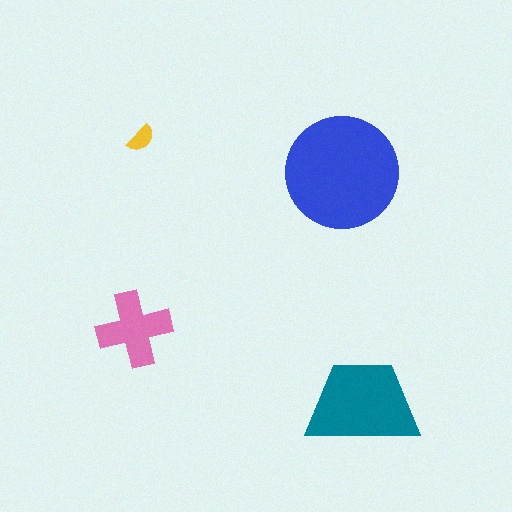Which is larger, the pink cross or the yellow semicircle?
The pink cross.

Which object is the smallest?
The yellow semicircle.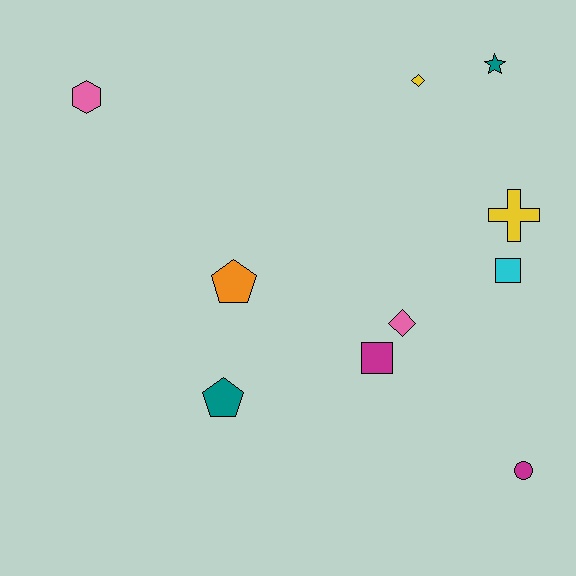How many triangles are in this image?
There are no triangles.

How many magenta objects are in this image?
There are 2 magenta objects.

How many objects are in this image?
There are 10 objects.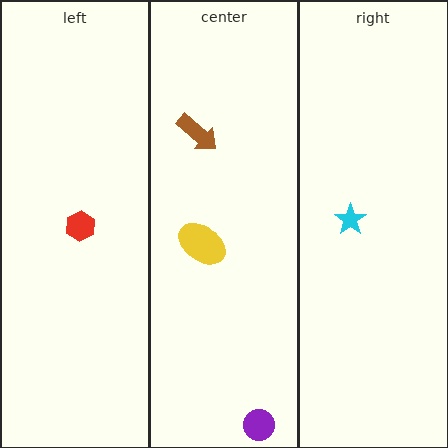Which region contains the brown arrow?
The center region.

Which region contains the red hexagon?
The left region.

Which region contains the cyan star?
The right region.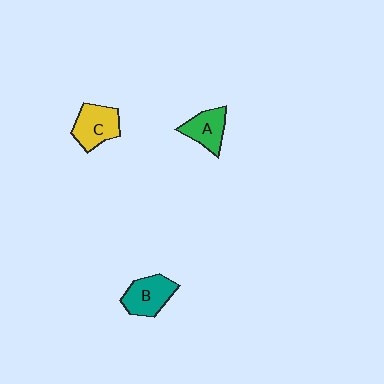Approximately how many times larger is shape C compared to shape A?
Approximately 1.2 times.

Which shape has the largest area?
Shape C (yellow).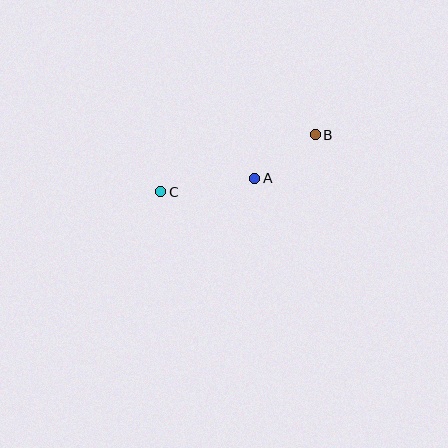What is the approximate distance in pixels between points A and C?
The distance between A and C is approximately 95 pixels.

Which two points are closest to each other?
Points A and B are closest to each other.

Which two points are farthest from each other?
Points B and C are farthest from each other.